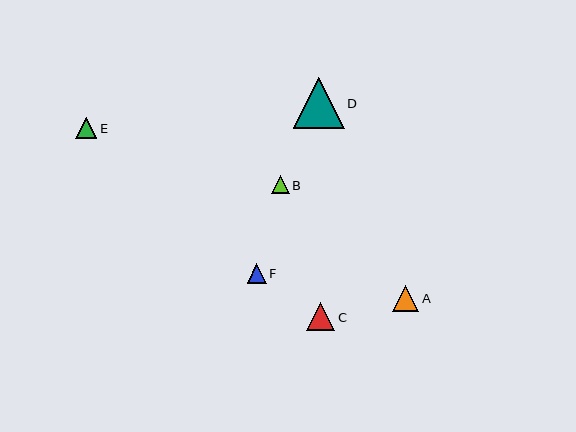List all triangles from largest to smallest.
From largest to smallest: D, C, A, E, F, B.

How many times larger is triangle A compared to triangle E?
Triangle A is approximately 1.2 times the size of triangle E.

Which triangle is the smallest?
Triangle B is the smallest with a size of approximately 18 pixels.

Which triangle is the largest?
Triangle D is the largest with a size of approximately 51 pixels.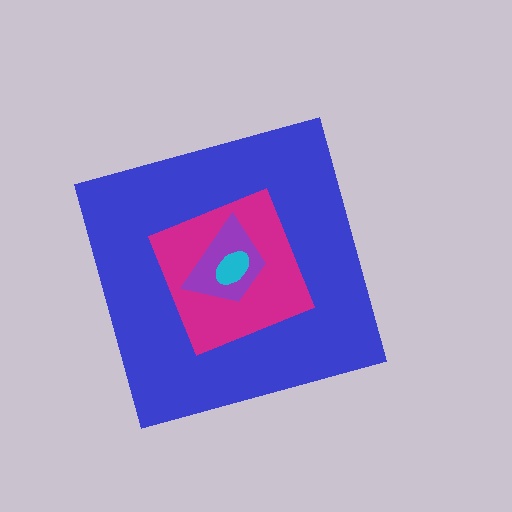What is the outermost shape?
The blue diamond.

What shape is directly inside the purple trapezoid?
The cyan ellipse.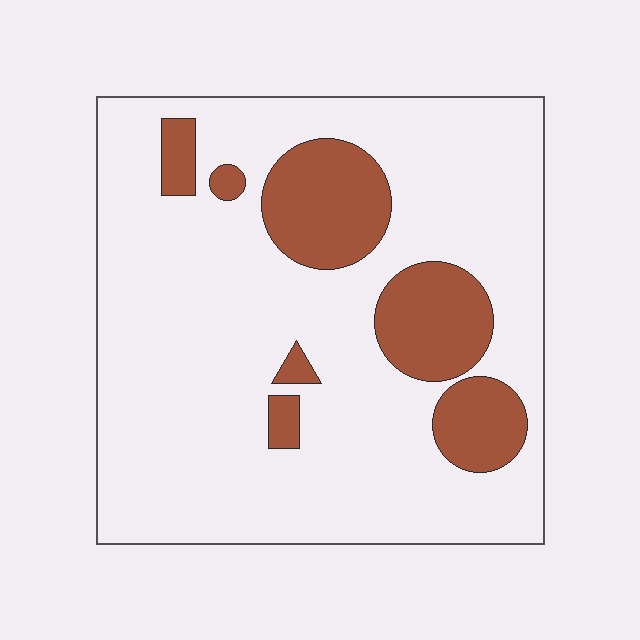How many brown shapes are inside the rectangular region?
7.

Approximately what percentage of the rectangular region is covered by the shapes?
Approximately 20%.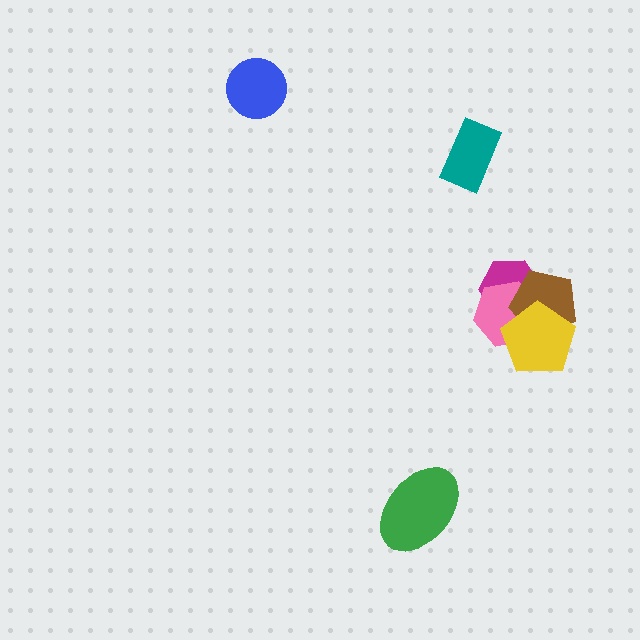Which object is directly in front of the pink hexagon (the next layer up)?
The brown pentagon is directly in front of the pink hexagon.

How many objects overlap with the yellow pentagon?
3 objects overlap with the yellow pentagon.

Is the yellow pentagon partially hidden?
No, no other shape covers it.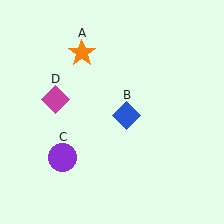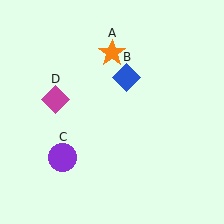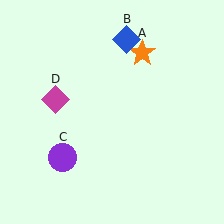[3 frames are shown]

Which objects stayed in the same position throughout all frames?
Purple circle (object C) and magenta diamond (object D) remained stationary.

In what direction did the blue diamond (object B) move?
The blue diamond (object B) moved up.